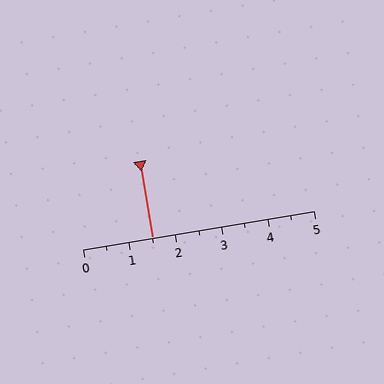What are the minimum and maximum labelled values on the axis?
The axis runs from 0 to 5.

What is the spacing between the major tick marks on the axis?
The major ticks are spaced 1 apart.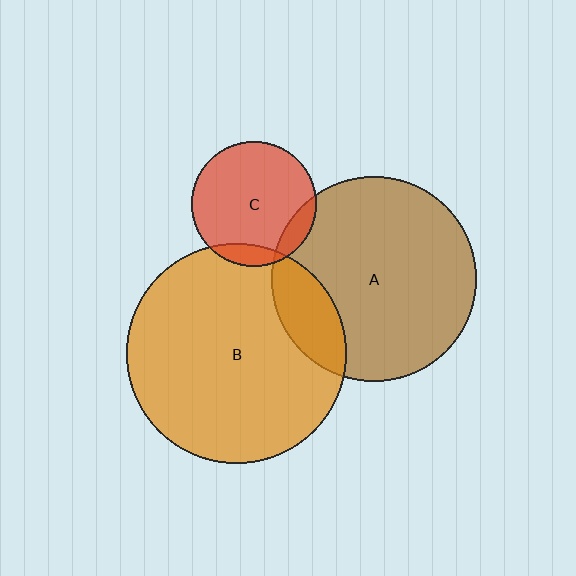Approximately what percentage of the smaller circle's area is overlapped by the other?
Approximately 10%.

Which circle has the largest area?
Circle B (orange).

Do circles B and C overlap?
Yes.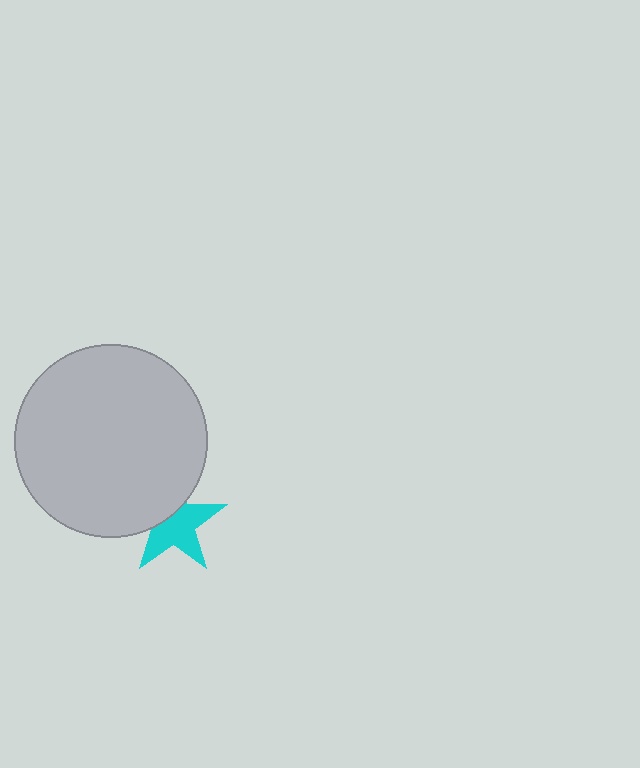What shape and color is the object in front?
The object in front is a light gray circle.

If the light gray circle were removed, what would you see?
You would see the complete cyan star.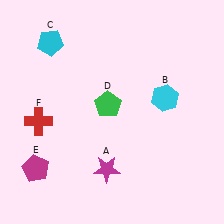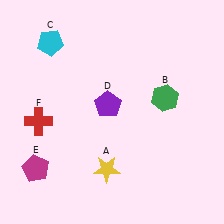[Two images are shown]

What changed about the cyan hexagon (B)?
In Image 1, B is cyan. In Image 2, it changed to green.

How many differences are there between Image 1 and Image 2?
There are 3 differences between the two images.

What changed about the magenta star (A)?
In Image 1, A is magenta. In Image 2, it changed to yellow.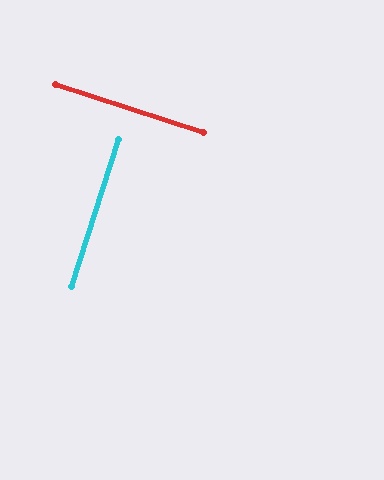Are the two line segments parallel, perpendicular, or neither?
Perpendicular — they meet at approximately 90°.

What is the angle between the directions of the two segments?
Approximately 90 degrees.